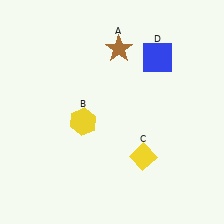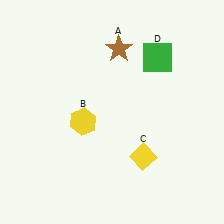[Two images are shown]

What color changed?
The square (D) changed from blue in Image 1 to green in Image 2.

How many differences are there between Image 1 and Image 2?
There is 1 difference between the two images.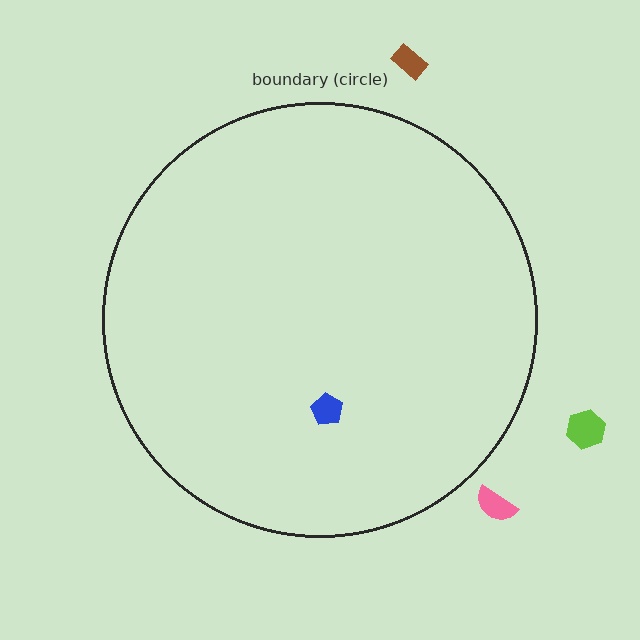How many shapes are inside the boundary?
1 inside, 3 outside.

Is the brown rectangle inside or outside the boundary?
Outside.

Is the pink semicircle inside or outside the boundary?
Outside.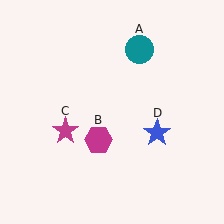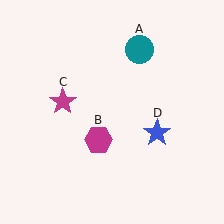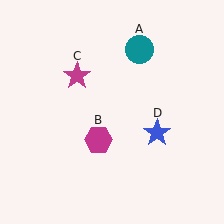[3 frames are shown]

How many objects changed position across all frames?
1 object changed position: magenta star (object C).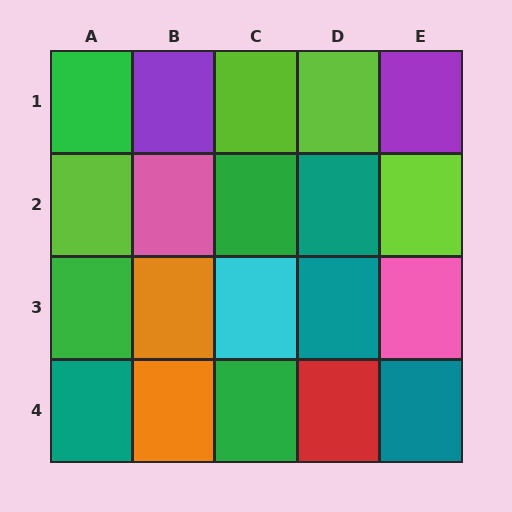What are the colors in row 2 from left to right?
Lime, pink, green, teal, lime.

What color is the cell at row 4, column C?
Green.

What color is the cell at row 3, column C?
Cyan.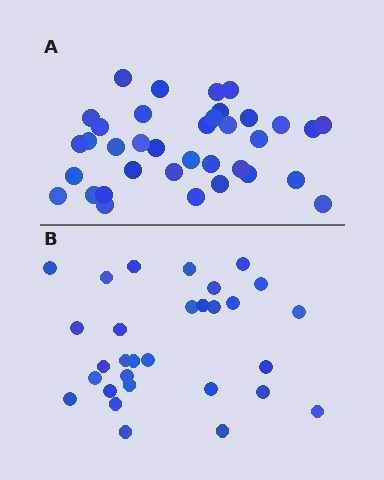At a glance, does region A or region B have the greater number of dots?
Region A (the top region) has more dots.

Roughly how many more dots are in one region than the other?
Region A has about 6 more dots than region B.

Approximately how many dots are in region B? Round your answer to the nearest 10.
About 30 dots.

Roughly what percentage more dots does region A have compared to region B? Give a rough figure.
About 20% more.